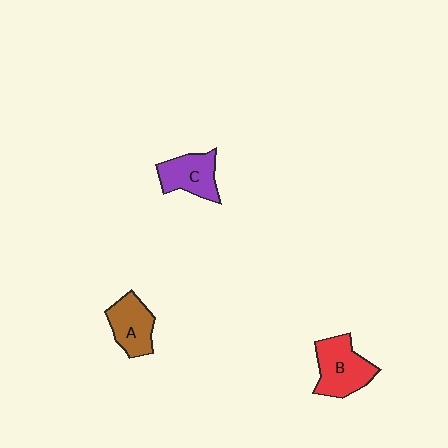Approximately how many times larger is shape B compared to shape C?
Approximately 1.2 times.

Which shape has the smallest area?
Shape A (brown).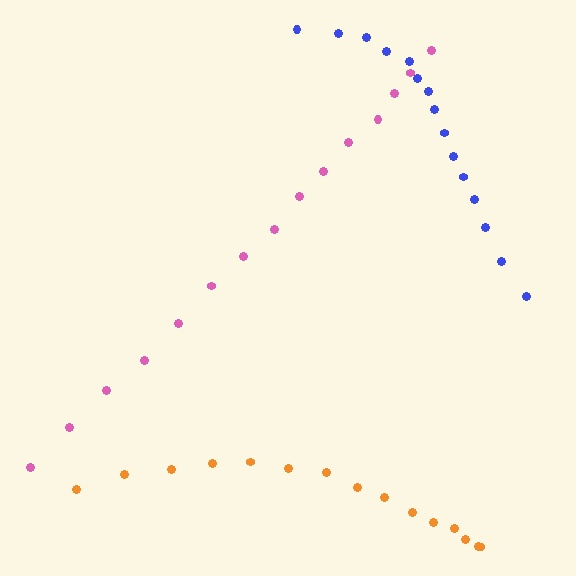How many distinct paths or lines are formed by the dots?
There are 3 distinct paths.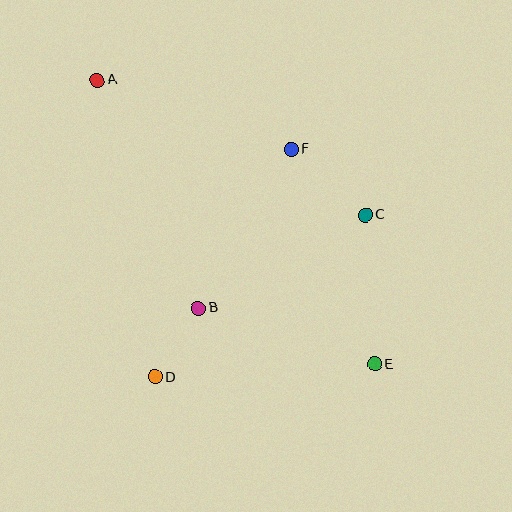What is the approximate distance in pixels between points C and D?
The distance between C and D is approximately 265 pixels.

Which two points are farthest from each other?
Points A and E are farthest from each other.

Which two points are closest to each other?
Points B and D are closest to each other.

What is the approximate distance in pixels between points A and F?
The distance between A and F is approximately 206 pixels.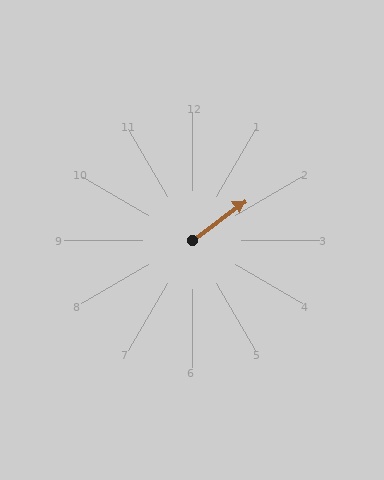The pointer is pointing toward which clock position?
Roughly 2 o'clock.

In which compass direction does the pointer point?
Northeast.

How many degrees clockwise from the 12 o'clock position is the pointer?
Approximately 53 degrees.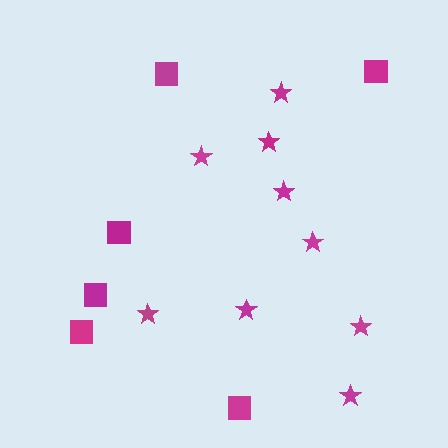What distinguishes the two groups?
There are 2 groups: one group of squares (6) and one group of stars (9).